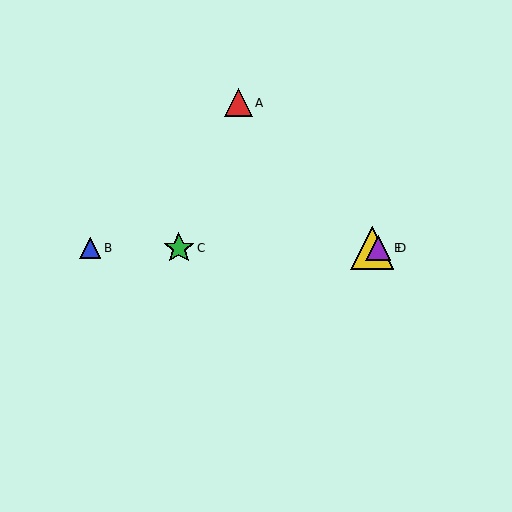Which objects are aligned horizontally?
Objects B, C, D, E are aligned horizontally.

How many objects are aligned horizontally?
4 objects (B, C, D, E) are aligned horizontally.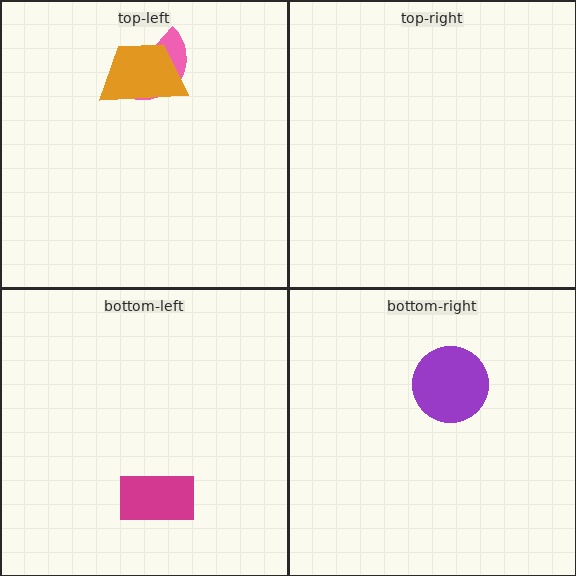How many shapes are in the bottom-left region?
1.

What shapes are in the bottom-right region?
The purple circle.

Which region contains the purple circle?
The bottom-right region.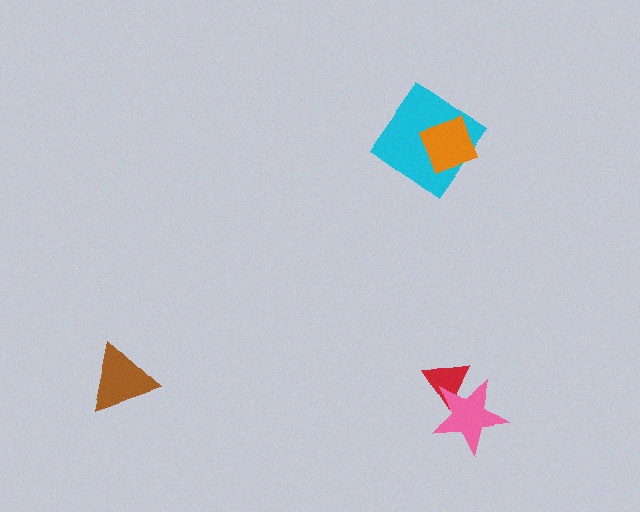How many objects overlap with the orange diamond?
1 object overlaps with the orange diamond.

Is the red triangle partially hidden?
Yes, it is partially covered by another shape.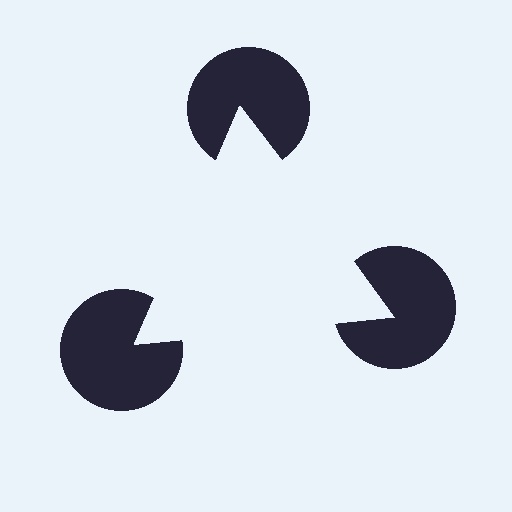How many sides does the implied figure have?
3 sides.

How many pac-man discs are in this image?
There are 3 — one at each vertex of the illusory triangle.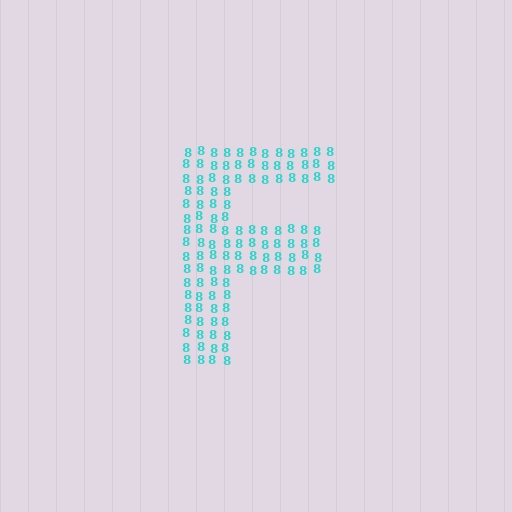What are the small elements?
The small elements are digit 8's.